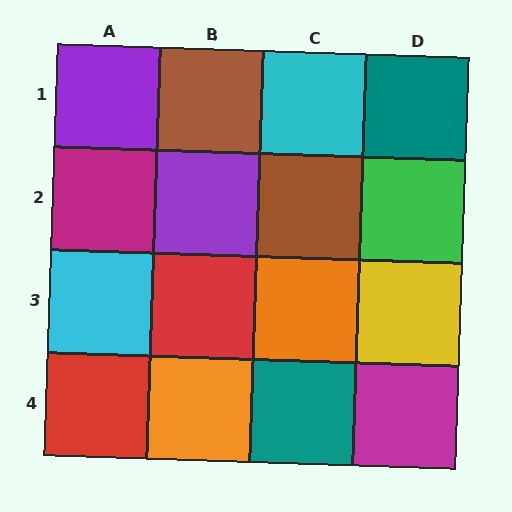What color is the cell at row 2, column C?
Brown.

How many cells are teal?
2 cells are teal.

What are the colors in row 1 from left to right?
Purple, brown, cyan, teal.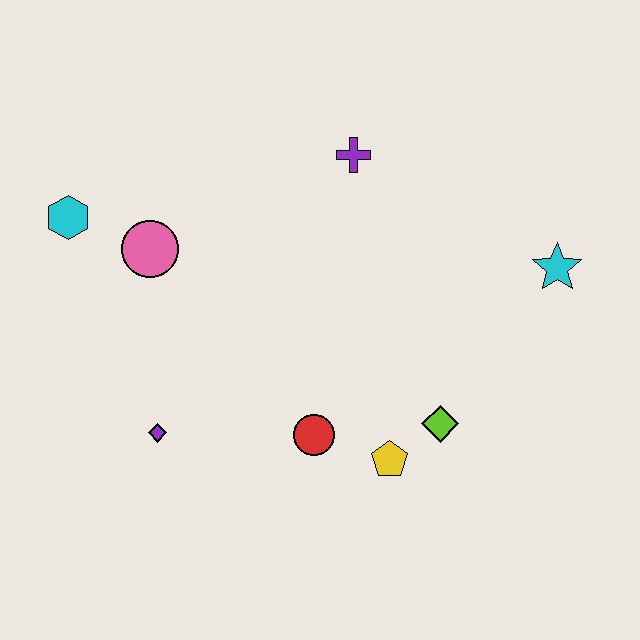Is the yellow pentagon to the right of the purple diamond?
Yes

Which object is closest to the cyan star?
The lime diamond is closest to the cyan star.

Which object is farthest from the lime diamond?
The cyan hexagon is farthest from the lime diamond.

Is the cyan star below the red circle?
No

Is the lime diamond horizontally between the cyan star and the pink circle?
Yes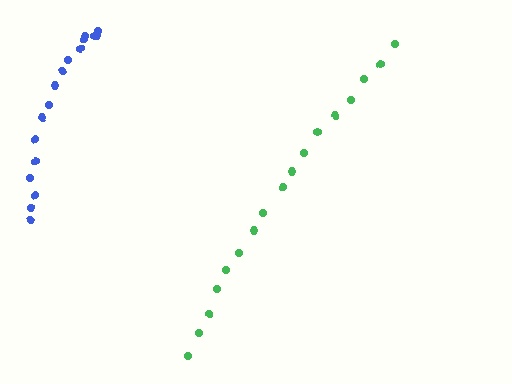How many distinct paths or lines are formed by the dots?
There are 2 distinct paths.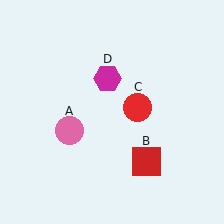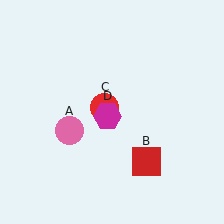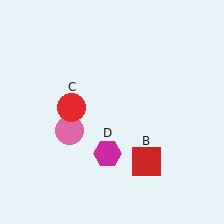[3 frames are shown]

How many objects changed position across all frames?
2 objects changed position: red circle (object C), magenta hexagon (object D).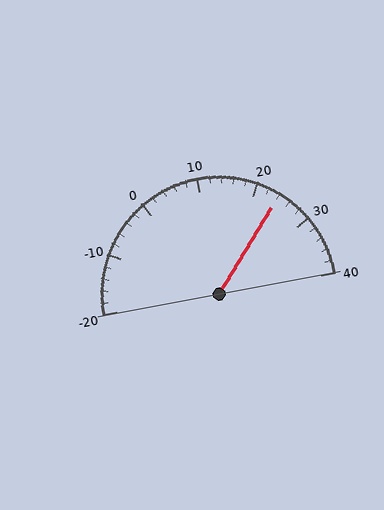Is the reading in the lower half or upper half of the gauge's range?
The reading is in the upper half of the range (-20 to 40).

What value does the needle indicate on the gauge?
The needle indicates approximately 24.